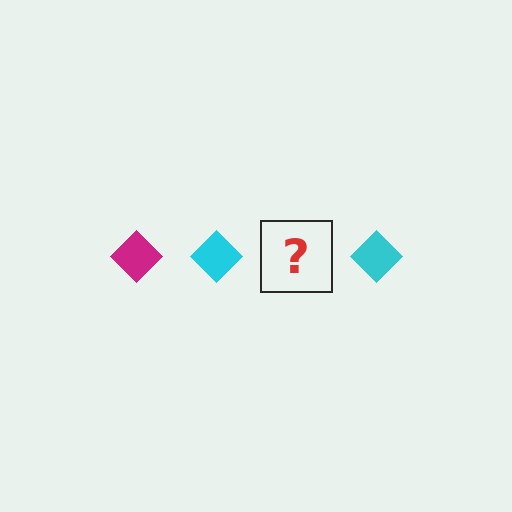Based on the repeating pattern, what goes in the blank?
The blank should be a magenta diamond.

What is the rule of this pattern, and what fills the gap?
The rule is that the pattern cycles through magenta, cyan diamonds. The gap should be filled with a magenta diamond.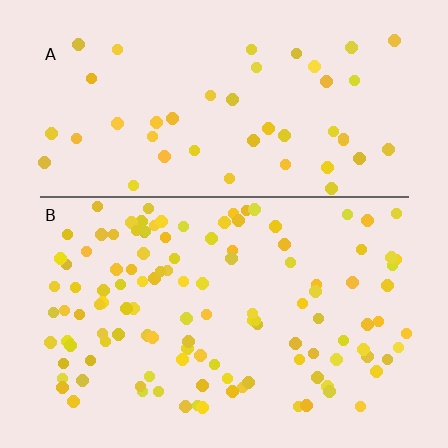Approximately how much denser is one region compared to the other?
Approximately 2.5× — region B over region A.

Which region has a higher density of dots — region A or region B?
B (the bottom).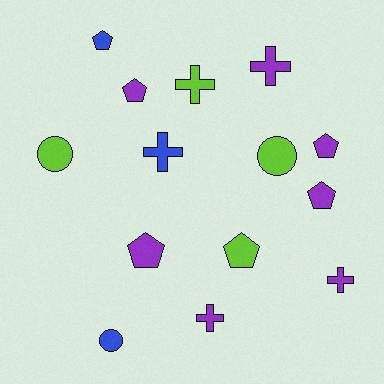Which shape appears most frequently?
Pentagon, with 6 objects.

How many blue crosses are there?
There is 1 blue cross.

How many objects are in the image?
There are 14 objects.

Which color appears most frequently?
Purple, with 7 objects.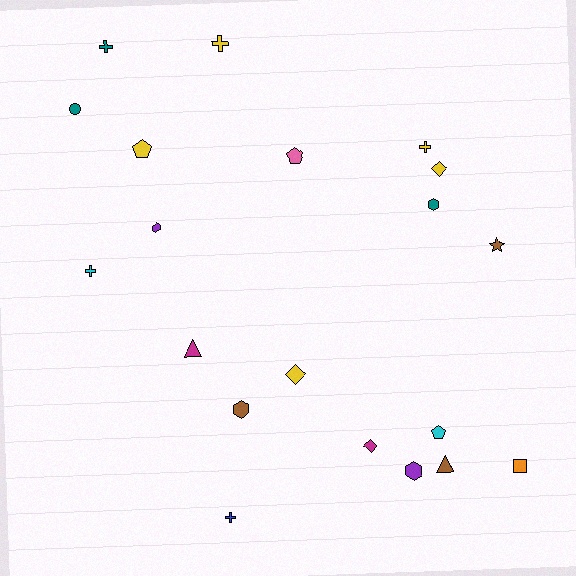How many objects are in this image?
There are 20 objects.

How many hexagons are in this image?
There are 4 hexagons.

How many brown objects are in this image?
There are 3 brown objects.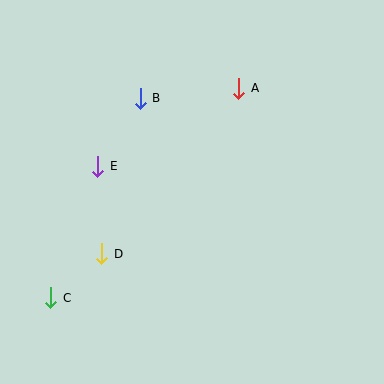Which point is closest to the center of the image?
Point E at (98, 166) is closest to the center.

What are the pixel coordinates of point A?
Point A is at (239, 88).